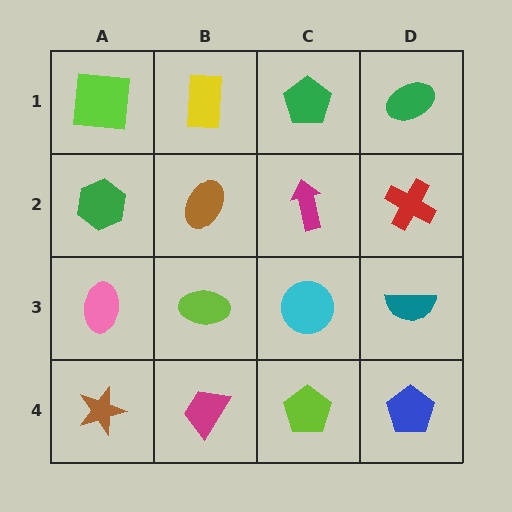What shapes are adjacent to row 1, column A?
A green hexagon (row 2, column A), a yellow rectangle (row 1, column B).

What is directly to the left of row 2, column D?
A magenta arrow.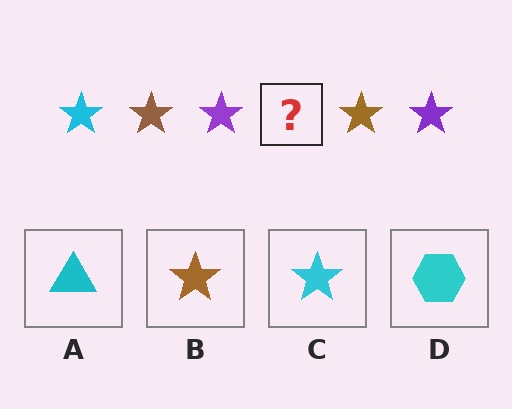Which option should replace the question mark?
Option C.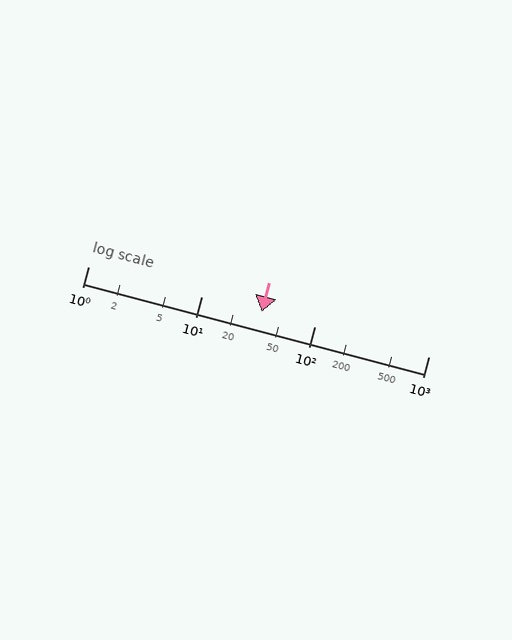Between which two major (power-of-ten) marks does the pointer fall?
The pointer is between 10 and 100.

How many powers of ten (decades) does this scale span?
The scale spans 3 decades, from 1 to 1000.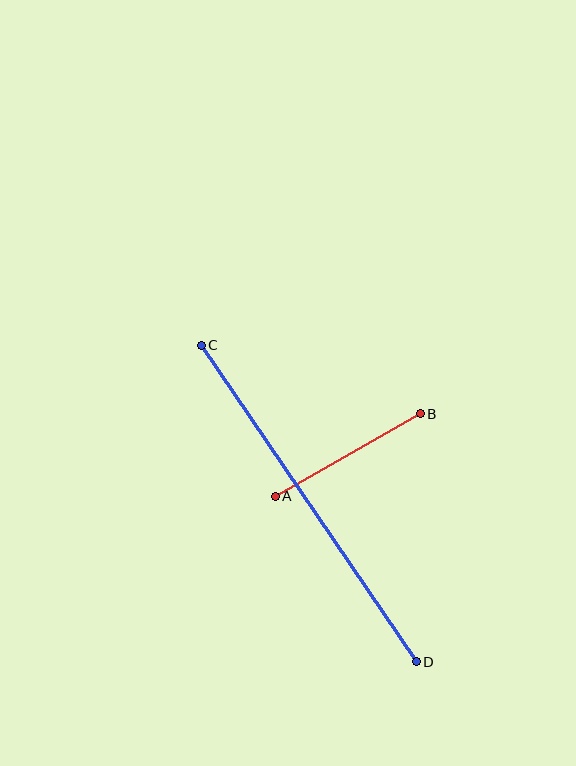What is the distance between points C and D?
The distance is approximately 383 pixels.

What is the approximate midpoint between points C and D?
The midpoint is at approximately (309, 504) pixels.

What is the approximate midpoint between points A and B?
The midpoint is at approximately (348, 455) pixels.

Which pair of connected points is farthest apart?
Points C and D are farthest apart.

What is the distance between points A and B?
The distance is approximately 167 pixels.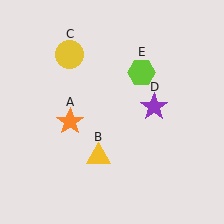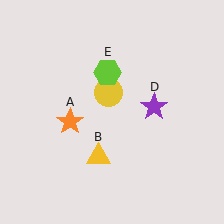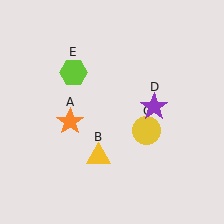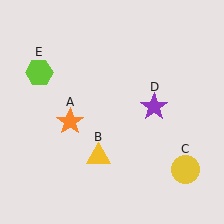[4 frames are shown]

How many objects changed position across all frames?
2 objects changed position: yellow circle (object C), lime hexagon (object E).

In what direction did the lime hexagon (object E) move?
The lime hexagon (object E) moved left.